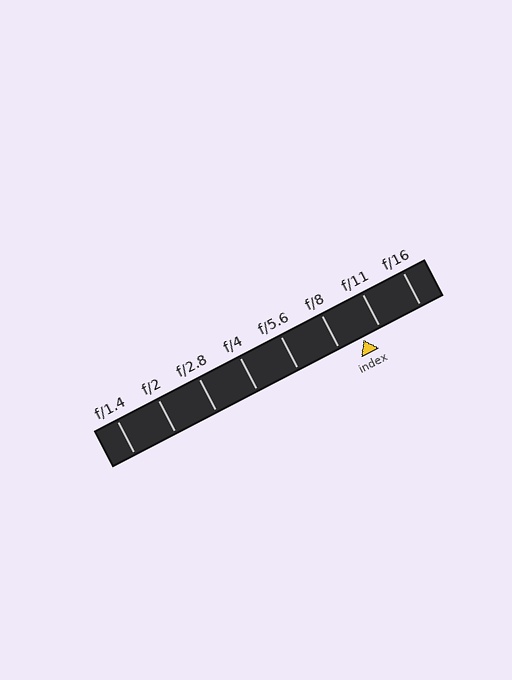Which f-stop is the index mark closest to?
The index mark is closest to f/11.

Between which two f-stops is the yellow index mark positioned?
The index mark is between f/8 and f/11.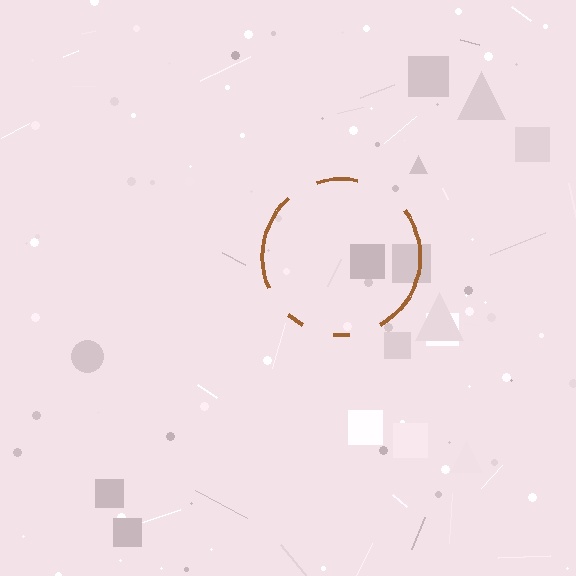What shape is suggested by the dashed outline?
The dashed outline suggests a circle.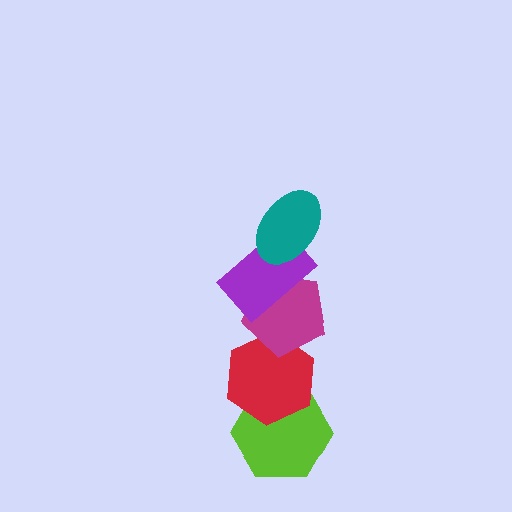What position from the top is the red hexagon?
The red hexagon is 4th from the top.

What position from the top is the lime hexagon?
The lime hexagon is 5th from the top.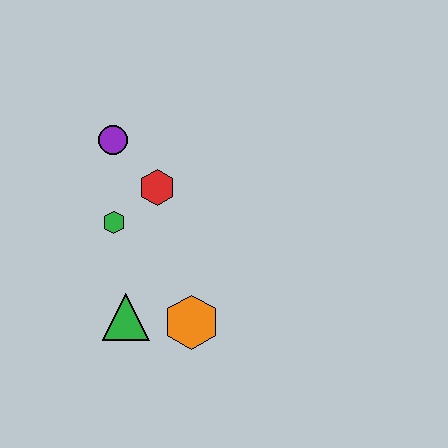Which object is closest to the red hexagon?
The green hexagon is closest to the red hexagon.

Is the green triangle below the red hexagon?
Yes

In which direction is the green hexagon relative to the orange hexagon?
The green hexagon is above the orange hexagon.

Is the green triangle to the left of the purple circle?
No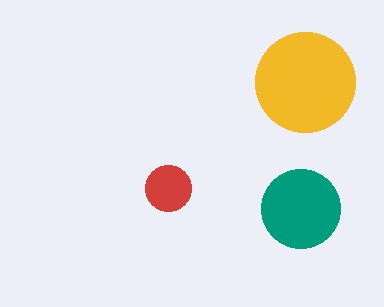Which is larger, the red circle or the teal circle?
The teal one.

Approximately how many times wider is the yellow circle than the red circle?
About 2 times wider.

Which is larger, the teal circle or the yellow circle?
The yellow one.